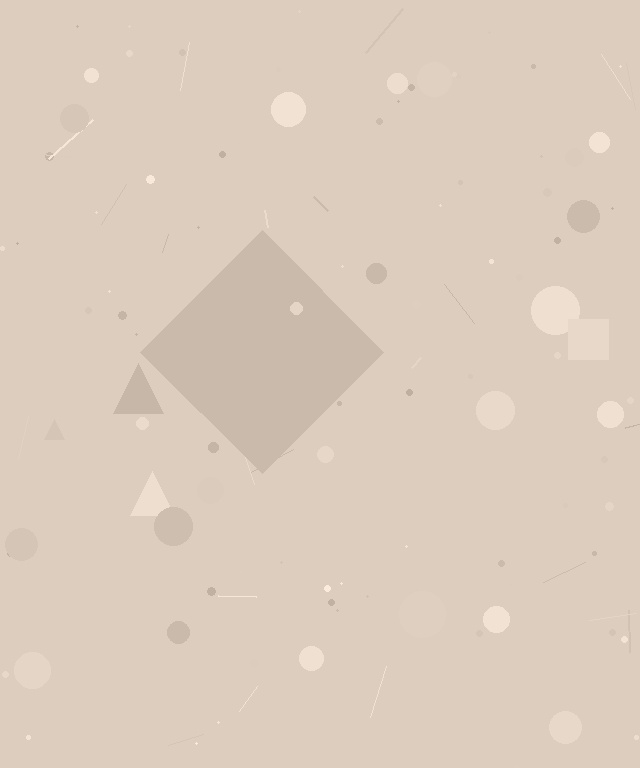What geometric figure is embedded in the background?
A diamond is embedded in the background.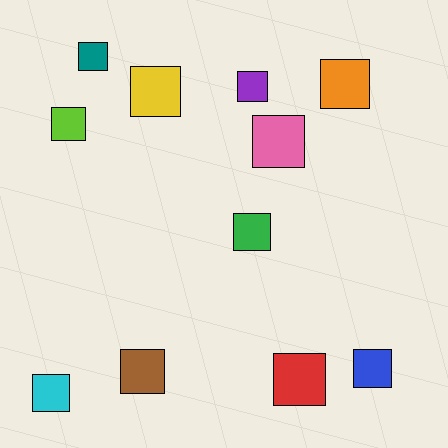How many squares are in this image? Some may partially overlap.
There are 11 squares.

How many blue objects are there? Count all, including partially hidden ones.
There is 1 blue object.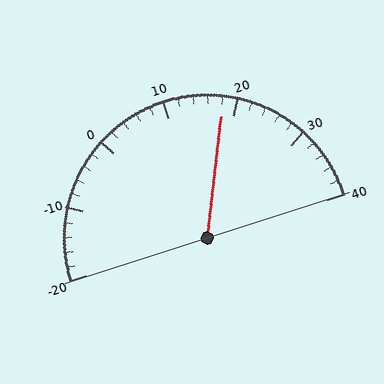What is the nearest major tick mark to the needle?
The nearest major tick mark is 20.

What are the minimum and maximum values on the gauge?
The gauge ranges from -20 to 40.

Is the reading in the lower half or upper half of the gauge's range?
The reading is in the upper half of the range (-20 to 40).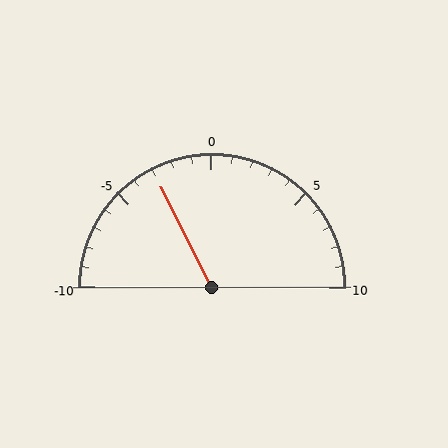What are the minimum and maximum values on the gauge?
The gauge ranges from -10 to 10.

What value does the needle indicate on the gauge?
The needle indicates approximately -3.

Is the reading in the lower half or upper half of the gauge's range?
The reading is in the lower half of the range (-10 to 10).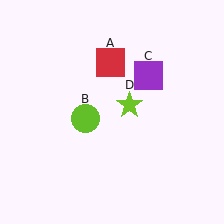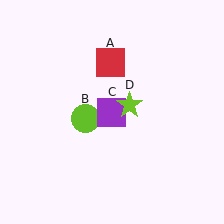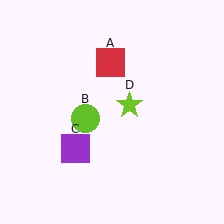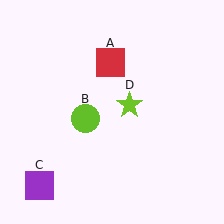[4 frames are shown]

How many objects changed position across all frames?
1 object changed position: purple square (object C).